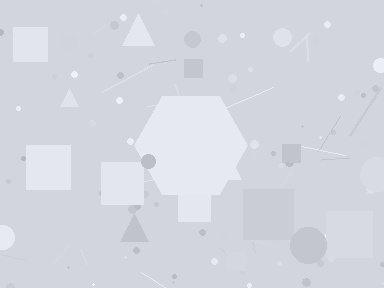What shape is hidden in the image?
A hexagon is hidden in the image.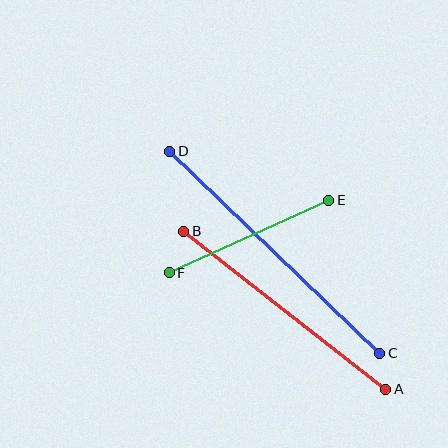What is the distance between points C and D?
The distance is approximately 292 pixels.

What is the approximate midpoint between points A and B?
The midpoint is at approximately (285, 310) pixels.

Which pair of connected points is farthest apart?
Points C and D are farthest apart.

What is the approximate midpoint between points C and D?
The midpoint is at approximately (275, 252) pixels.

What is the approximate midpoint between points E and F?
The midpoint is at approximately (249, 236) pixels.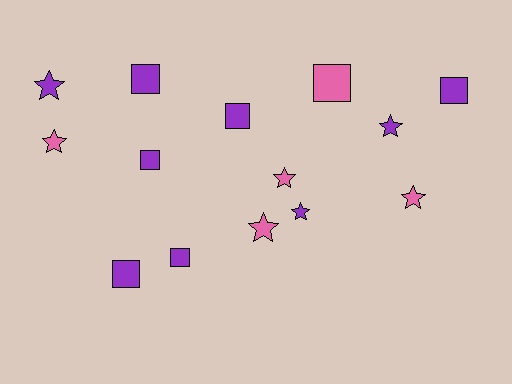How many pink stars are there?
There are 4 pink stars.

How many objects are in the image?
There are 14 objects.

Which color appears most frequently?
Purple, with 9 objects.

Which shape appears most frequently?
Star, with 7 objects.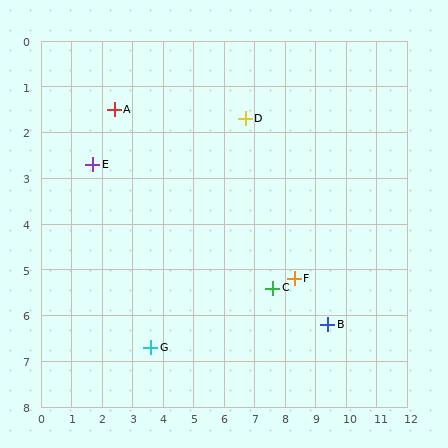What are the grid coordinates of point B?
Point B is at approximately (9.4, 6.2).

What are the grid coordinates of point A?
Point A is at approximately (2.4, 1.5).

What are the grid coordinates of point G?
Point G is at approximately (3.6, 6.7).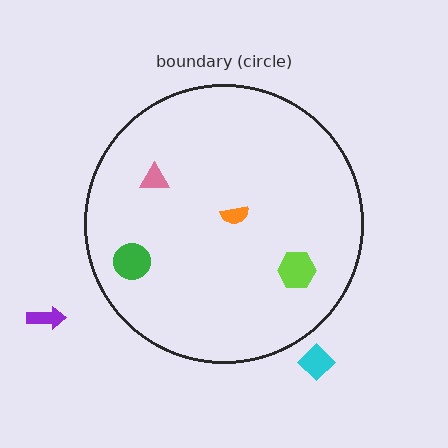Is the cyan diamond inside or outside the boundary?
Outside.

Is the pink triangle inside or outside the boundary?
Inside.